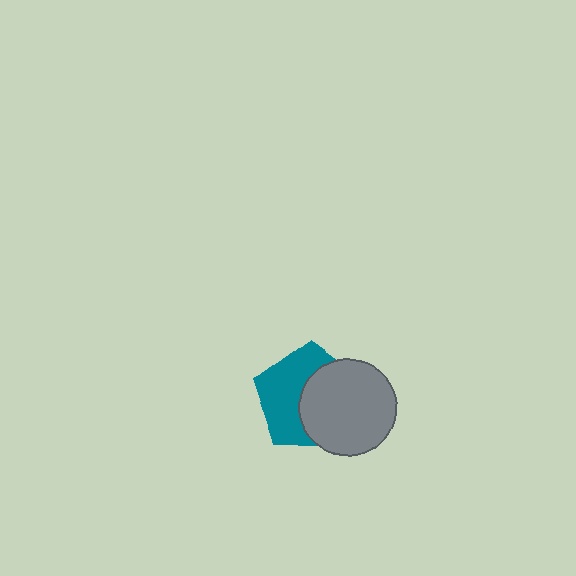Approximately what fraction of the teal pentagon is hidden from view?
Roughly 49% of the teal pentagon is hidden behind the gray circle.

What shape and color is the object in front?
The object in front is a gray circle.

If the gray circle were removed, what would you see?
You would see the complete teal pentagon.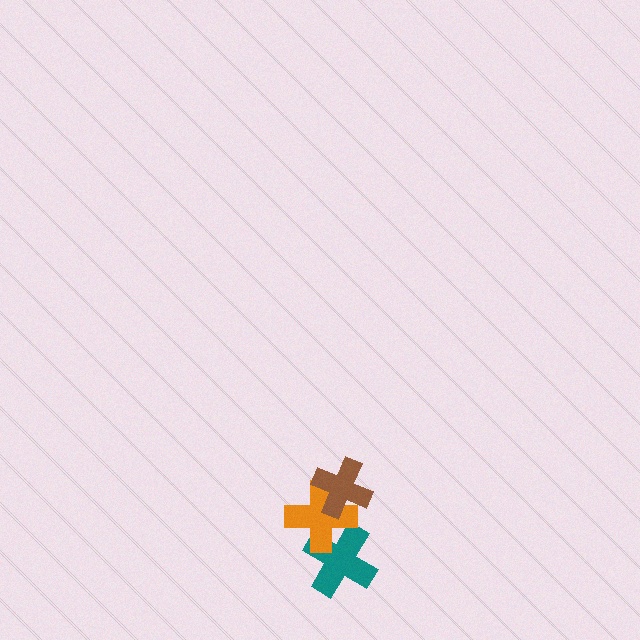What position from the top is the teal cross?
The teal cross is 3rd from the top.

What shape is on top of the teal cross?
The orange cross is on top of the teal cross.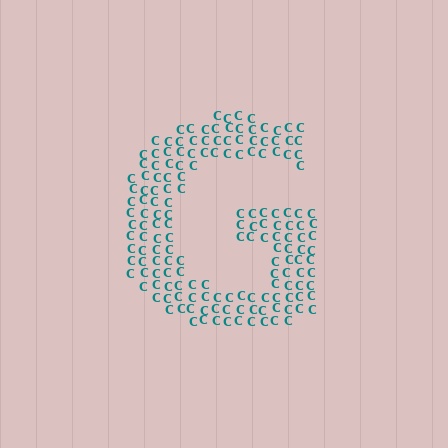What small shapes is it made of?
It is made of small letter C's.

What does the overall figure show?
The overall figure shows the letter G.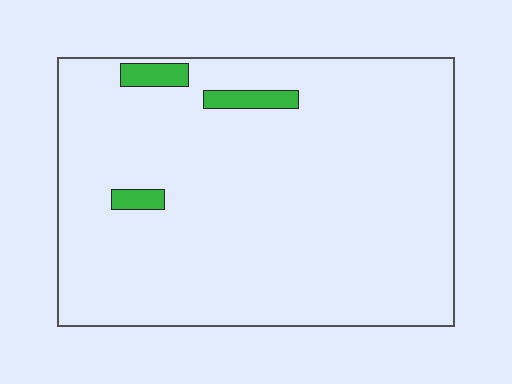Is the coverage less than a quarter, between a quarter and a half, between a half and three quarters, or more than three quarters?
Less than a quarter.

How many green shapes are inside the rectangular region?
3.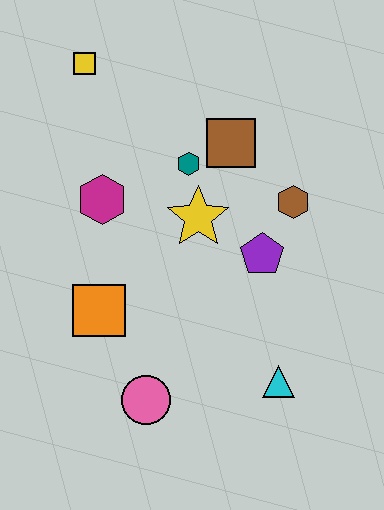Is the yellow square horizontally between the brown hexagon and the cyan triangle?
No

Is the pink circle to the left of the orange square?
No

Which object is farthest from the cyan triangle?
The yellow square is farthest from the cyan triangle.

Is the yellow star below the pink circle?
No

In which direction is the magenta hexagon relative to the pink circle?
The magenta hexagon is above the pink circle.